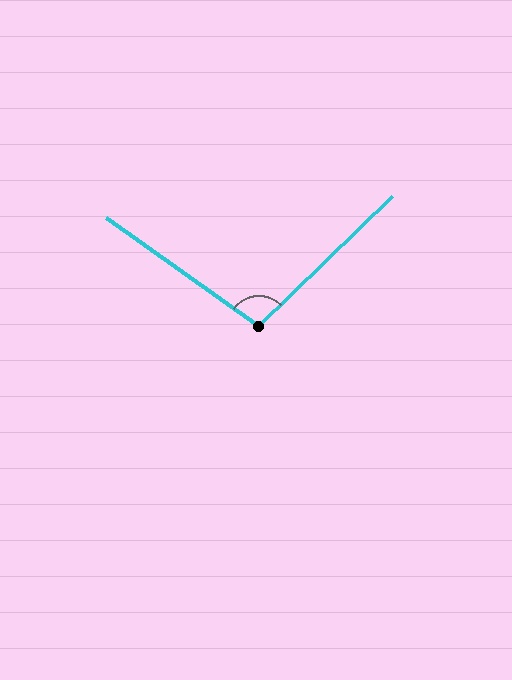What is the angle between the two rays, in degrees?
Approximately 100 degrees.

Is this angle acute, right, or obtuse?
It is obtuse.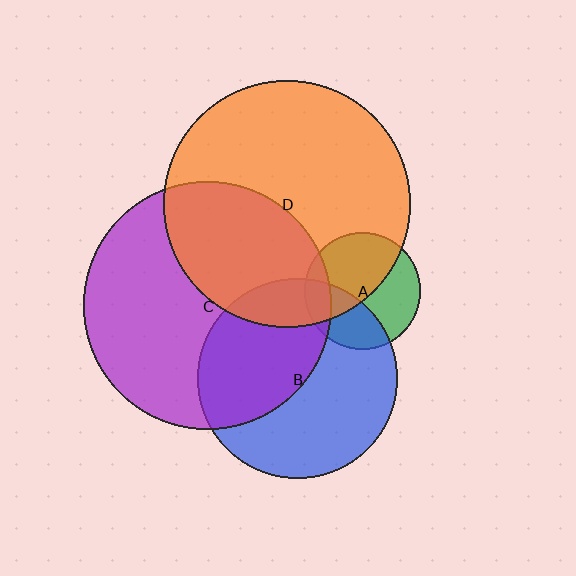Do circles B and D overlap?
Yes.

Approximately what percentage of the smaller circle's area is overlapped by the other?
Approximately 15%.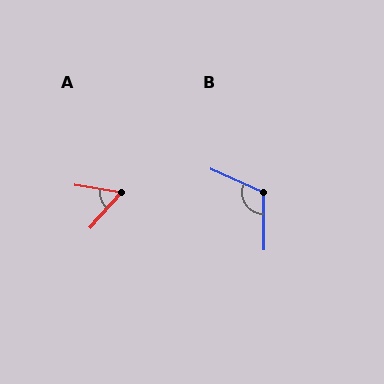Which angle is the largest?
B, at approximately 114 degrees.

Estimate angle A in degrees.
Approximately 57 degrees.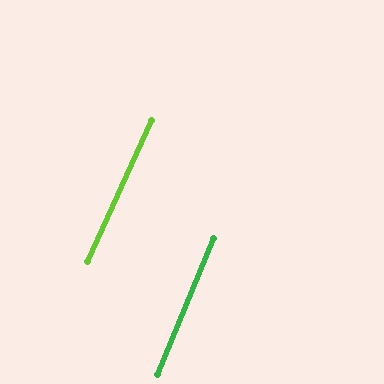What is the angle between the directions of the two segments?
Approximately 2 degrees.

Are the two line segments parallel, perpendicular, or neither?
Parallel — their directions differ by only 1.7°.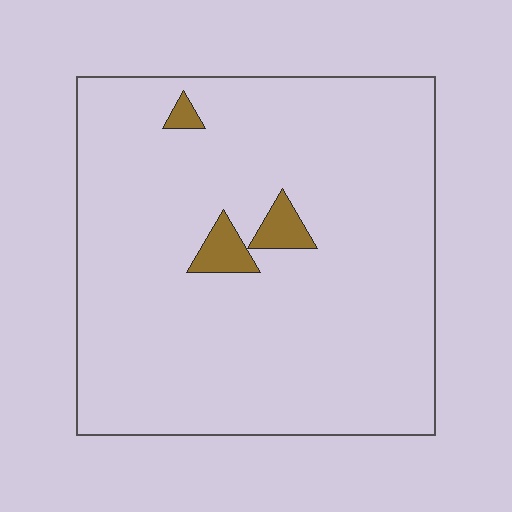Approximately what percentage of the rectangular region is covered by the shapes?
Approximately 5%.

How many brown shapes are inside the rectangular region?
3.